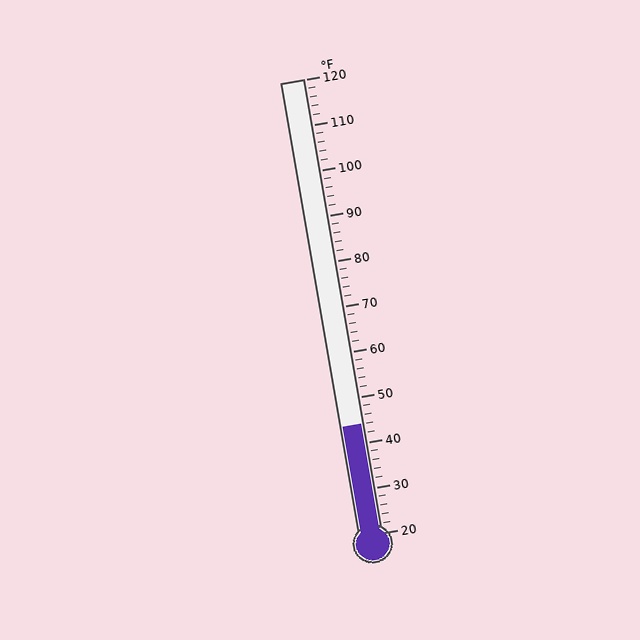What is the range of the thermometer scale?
The thermometer scale ranges from 20°F to 120°F.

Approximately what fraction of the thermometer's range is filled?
The thermometer is filled to approximately 25% of its range.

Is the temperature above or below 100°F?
The temperature is below 100°F.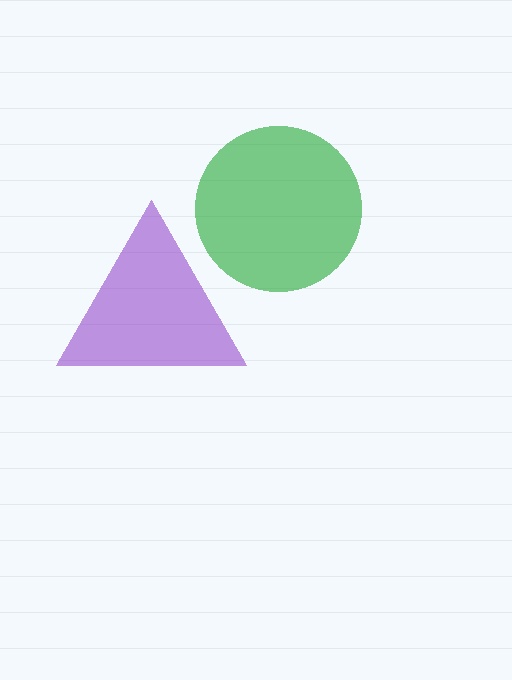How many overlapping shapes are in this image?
There are 2 overlapping shapes in the image.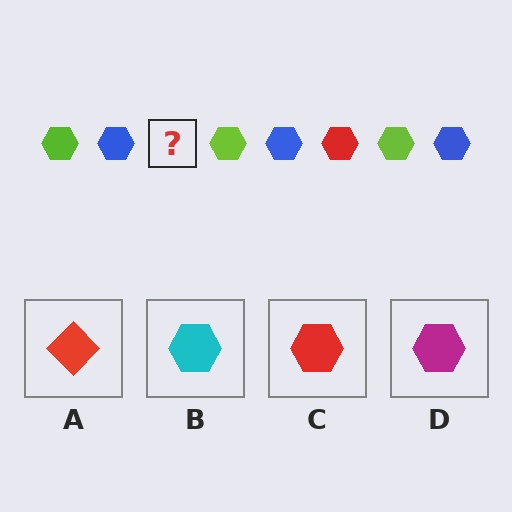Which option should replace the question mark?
Option C.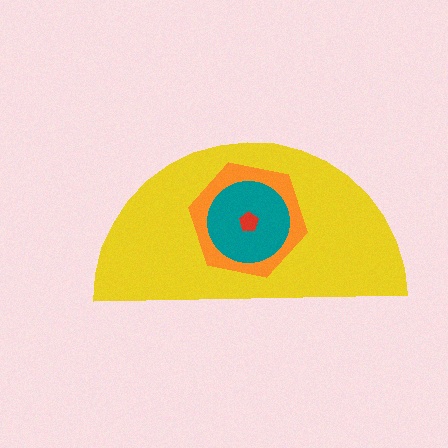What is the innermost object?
The red pentagon.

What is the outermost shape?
The yellow semicircle.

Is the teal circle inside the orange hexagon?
Yes.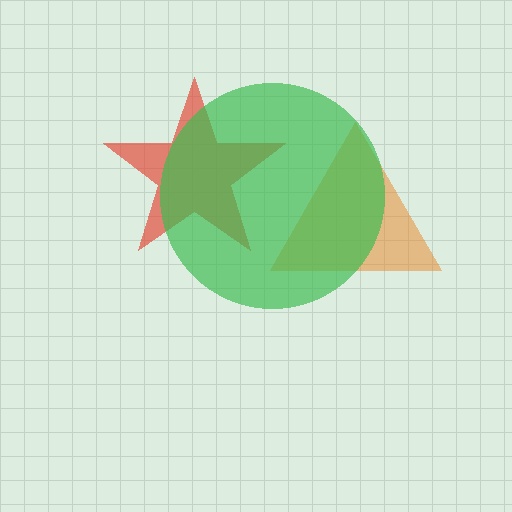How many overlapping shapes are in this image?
There are 3 overlapping shapes in the image.